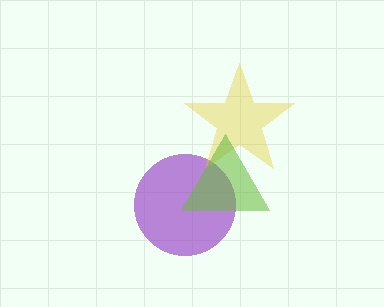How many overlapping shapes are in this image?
There are 3 overlapping shapes in the image.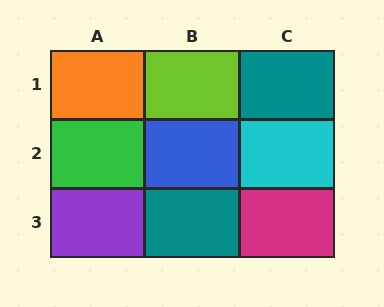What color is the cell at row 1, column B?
Lime.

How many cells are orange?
1 cell is orange.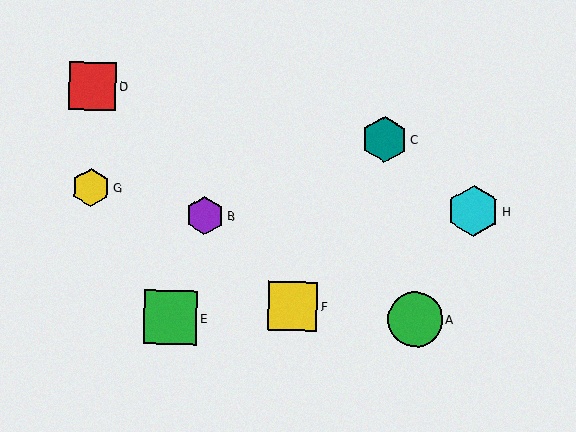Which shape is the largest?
The green circle (labeled A) is the largest.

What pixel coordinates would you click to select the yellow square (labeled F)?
Click at (293, 306) to select the yellow square F.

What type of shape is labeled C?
Shape C is a teal hexagon.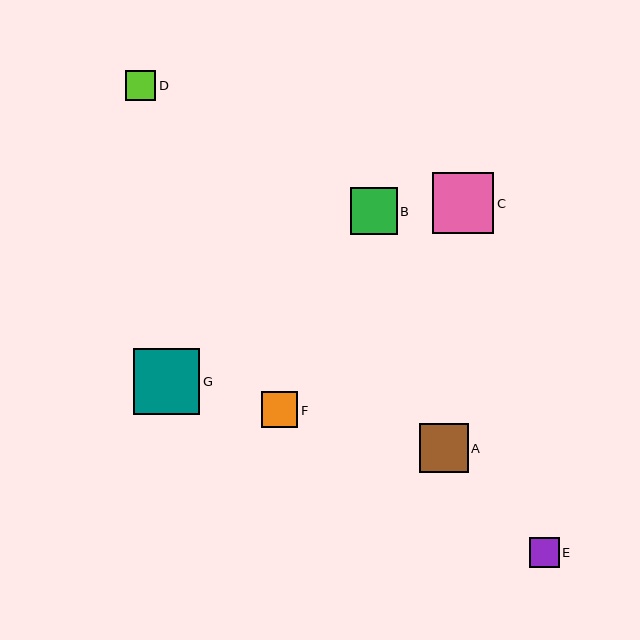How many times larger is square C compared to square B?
Square C is approximately 1.3 times the size of square B.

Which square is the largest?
Square G is the largest with a size of approximately 66 pixels.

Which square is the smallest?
Square E is the smallest with a size of approximately 30 pixels.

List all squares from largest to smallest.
From largest to smallest: G, C, A, B, F, D, E.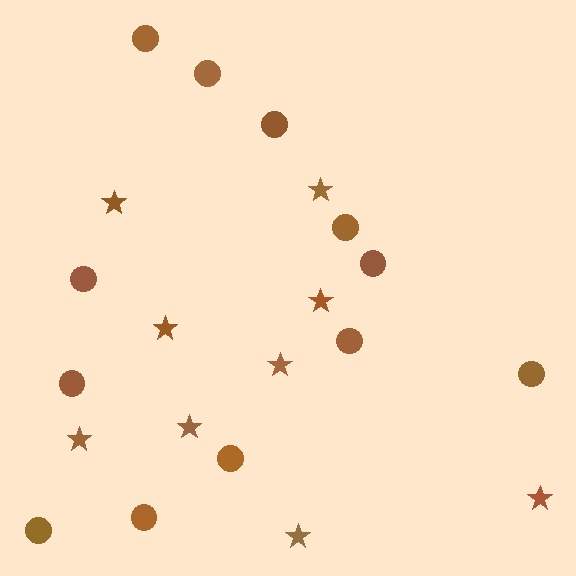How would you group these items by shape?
There are 2 groups: one group of circles (12) and one group of stars (9).